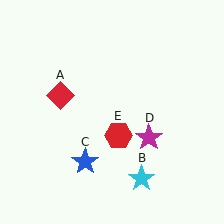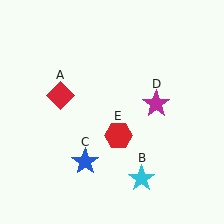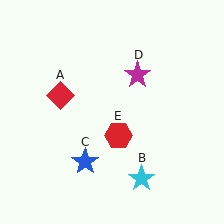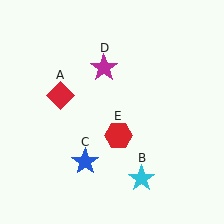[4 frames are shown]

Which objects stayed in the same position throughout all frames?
Red diamond (object A) and cyan star (object B) and blue star (object C) and red hexagon (object E) remained stationary.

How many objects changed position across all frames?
1 object changed position: magenta star (object D).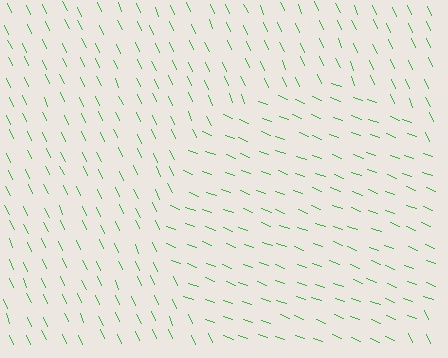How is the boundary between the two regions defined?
The boundary is defined purely by a change in line orientation (approximately 45 degrees difference). All lines are the same color and thickness.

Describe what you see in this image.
The image is filled with small green line segments. A circle region in the image has lines oriented differently from the surrounding lines, creating a visible texture boundary.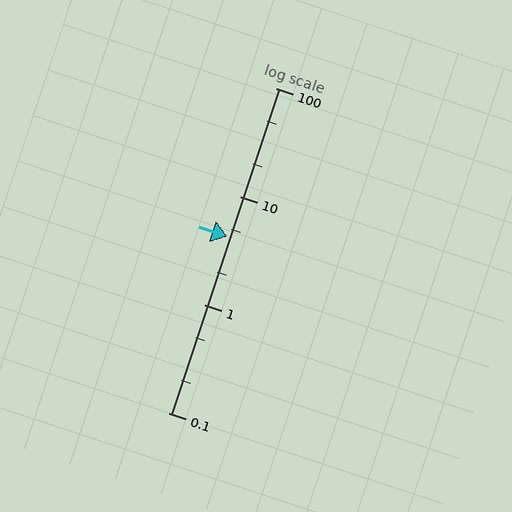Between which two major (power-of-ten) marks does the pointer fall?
The pointer is between 1 and 10.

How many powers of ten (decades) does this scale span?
The scale spans 3 decades, from 0.1 to 100.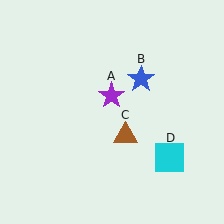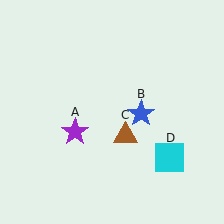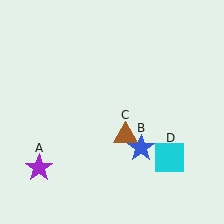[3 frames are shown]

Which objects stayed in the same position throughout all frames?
Brown triangle (object C) and cyan square (object D) remained stationary.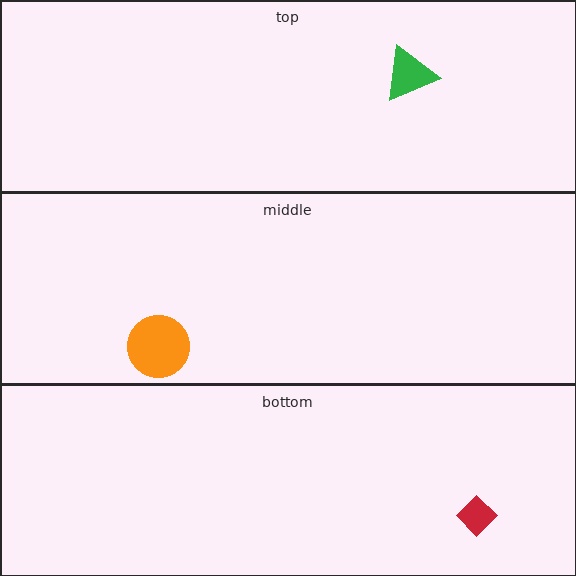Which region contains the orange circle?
The middle region.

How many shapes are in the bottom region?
1.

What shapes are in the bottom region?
The red diamond.